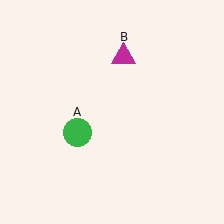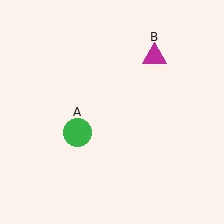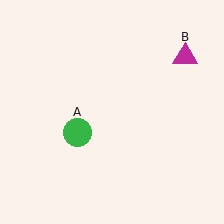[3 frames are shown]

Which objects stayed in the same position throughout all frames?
Green circle (object A) remained stationary.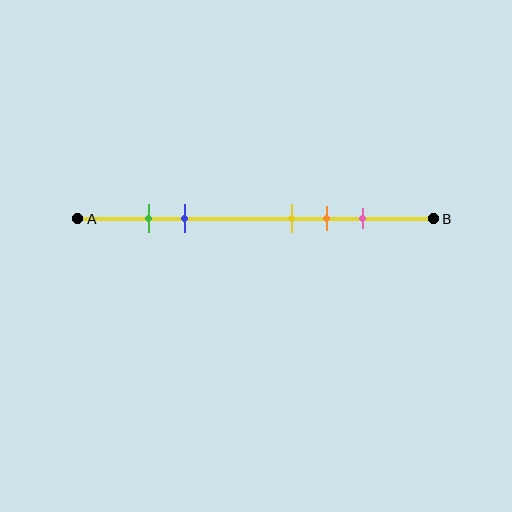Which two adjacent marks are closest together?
The green and blue marks are the closest adjacent pair.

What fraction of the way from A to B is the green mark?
The green mark is approximately 20% (0.2) of the way from A to B.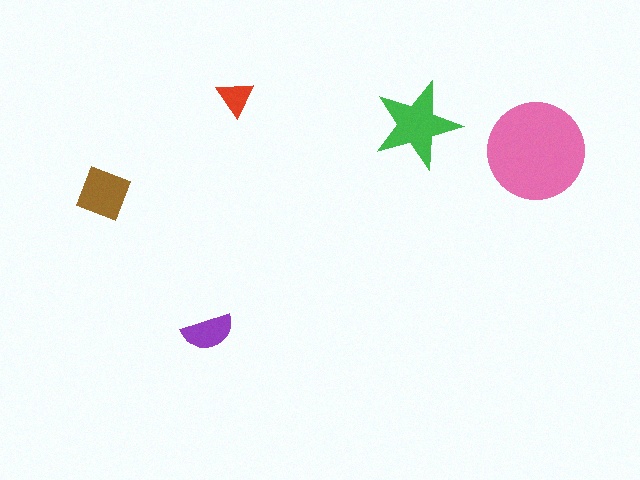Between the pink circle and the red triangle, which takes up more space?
The pink circle.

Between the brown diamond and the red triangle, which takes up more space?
The brown diamond.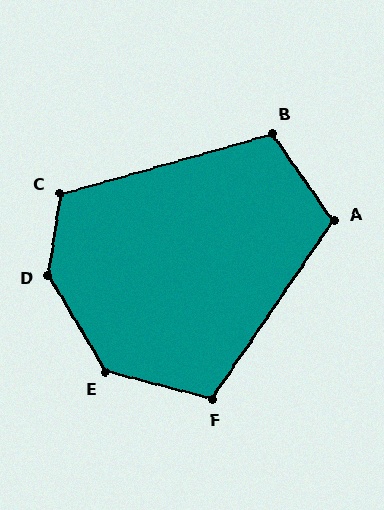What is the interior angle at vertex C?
Approximately 114 degrees (obtuse).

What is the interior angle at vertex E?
Approximately 135 degrees (obtuse).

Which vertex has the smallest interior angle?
B, at approximately 109 degrees.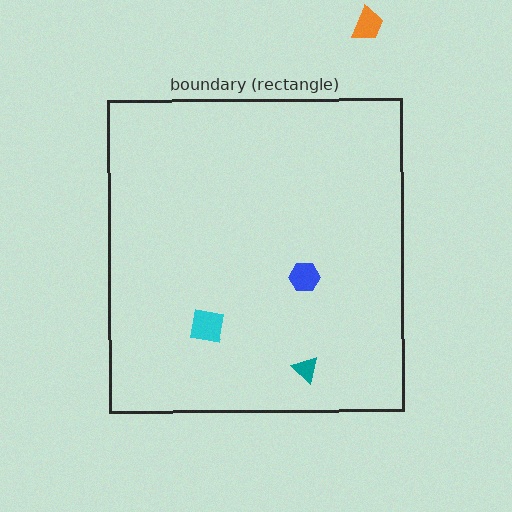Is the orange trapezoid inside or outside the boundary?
Outside.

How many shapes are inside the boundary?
3 inside, 1 outside.